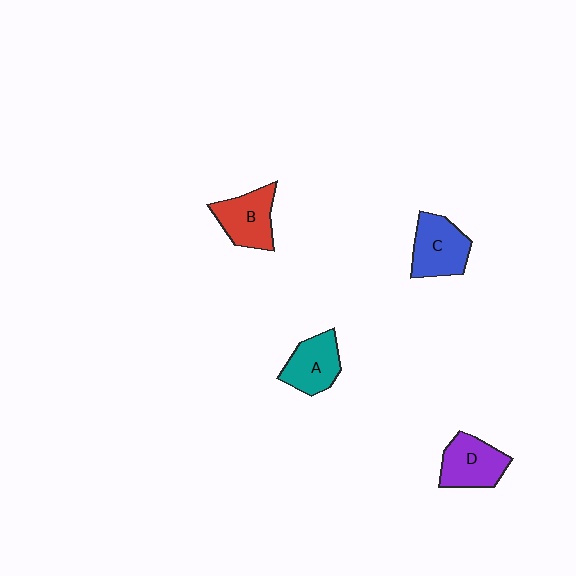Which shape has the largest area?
Shape C (blue).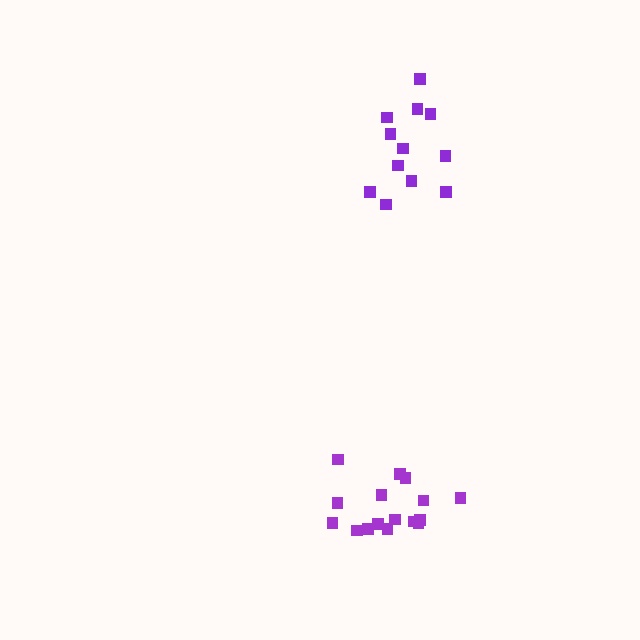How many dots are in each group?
Group 1: 16 dots, Group 2: 12 dots (28 total).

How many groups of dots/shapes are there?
There are 2 groups.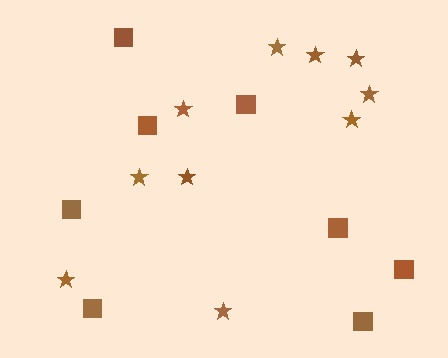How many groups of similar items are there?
There are 2 groups: one group of stars (10) and one group of squares (8).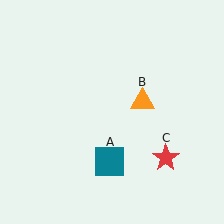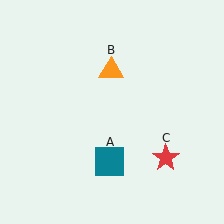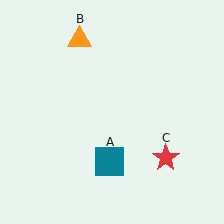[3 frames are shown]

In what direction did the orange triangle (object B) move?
The orange triangle (object B) moved up and to the left.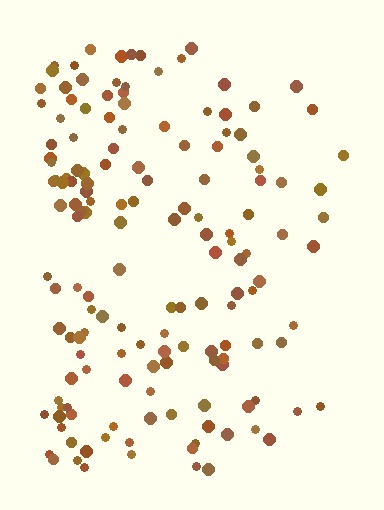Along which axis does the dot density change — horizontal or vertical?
Horizontal.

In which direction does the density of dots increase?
From right to left, with the left side densest.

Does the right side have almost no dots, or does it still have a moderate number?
Still a moderate number, just noticeably fewer than the left.